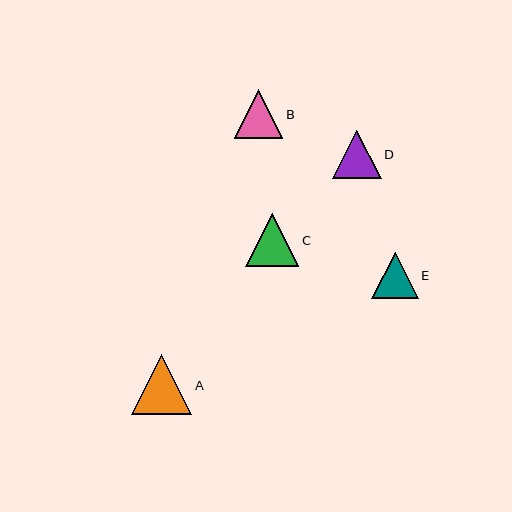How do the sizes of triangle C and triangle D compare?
Triangle C and triangle D are approximately the same size.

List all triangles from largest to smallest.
From largest to smallest: A, C, B, D, E.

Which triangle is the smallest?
Triangle E is the smallest with a size of approximately 46 pixels.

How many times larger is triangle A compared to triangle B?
Triangle A is approximately 1.2 times the size of triangle B.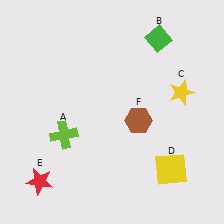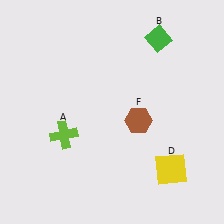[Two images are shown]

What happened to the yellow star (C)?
The yellow star (C) was removed in Image 2. It was in the top-right area of Image 1.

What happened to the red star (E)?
The red star (E) was removed in Image 2. It was in the bottom-left area of Image 1.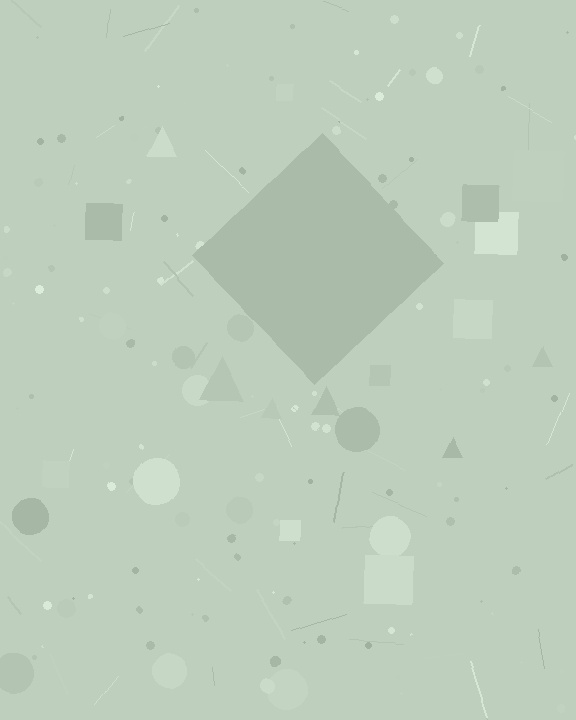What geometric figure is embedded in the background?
A diamond is embedded in the background.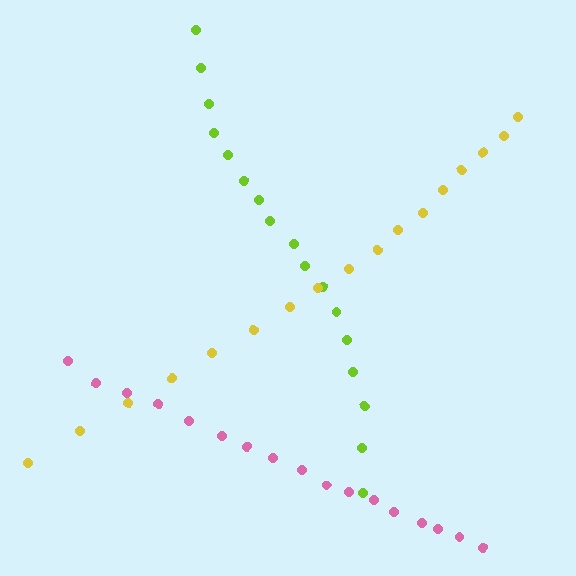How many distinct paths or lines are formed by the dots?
There are 3 distinct paths.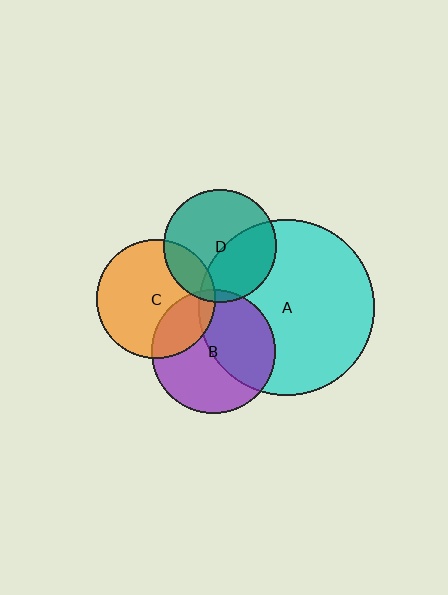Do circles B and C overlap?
Yes.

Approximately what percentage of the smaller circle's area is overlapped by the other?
Approximately 25%.